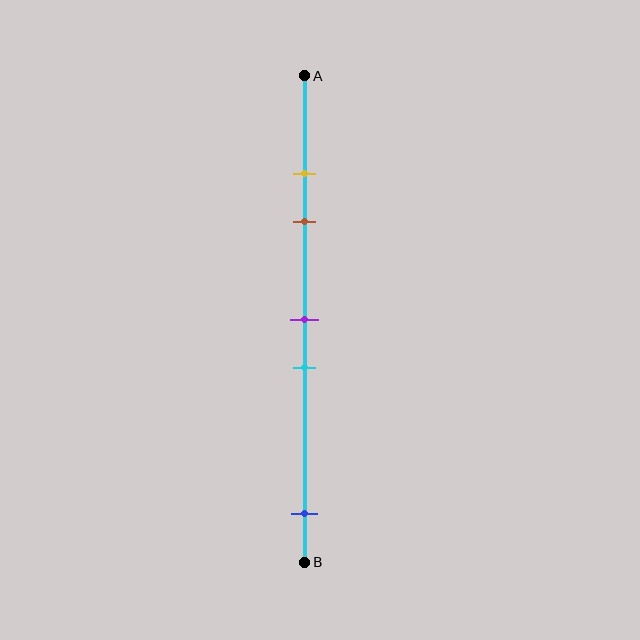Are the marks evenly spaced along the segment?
No, the marks are not evenly spaced.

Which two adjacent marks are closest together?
The yellow and brown marks are the closest adjacent pair.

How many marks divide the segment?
There are 5 marks dividing the segment.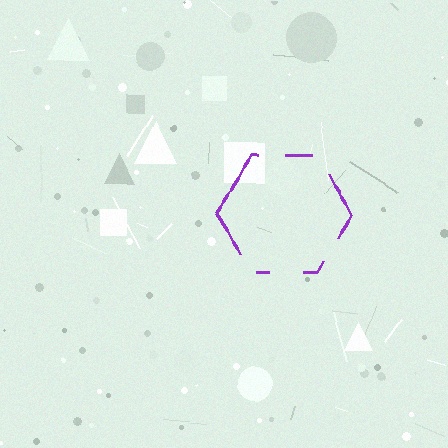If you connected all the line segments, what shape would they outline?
They would outline a hexagon.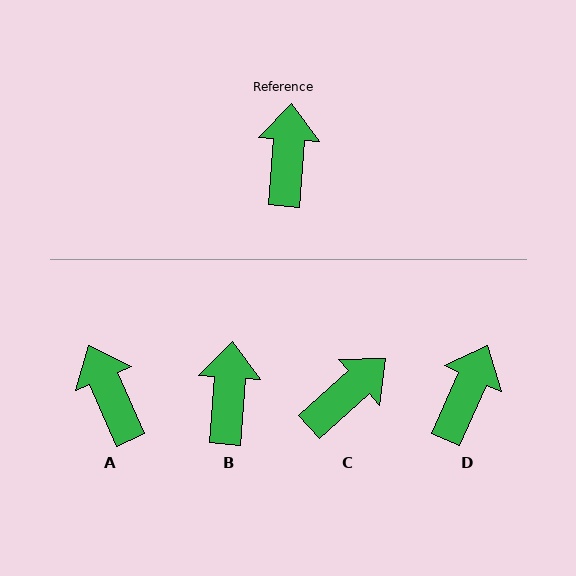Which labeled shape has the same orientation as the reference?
B.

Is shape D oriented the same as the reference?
No, it is off by about 20 degrees.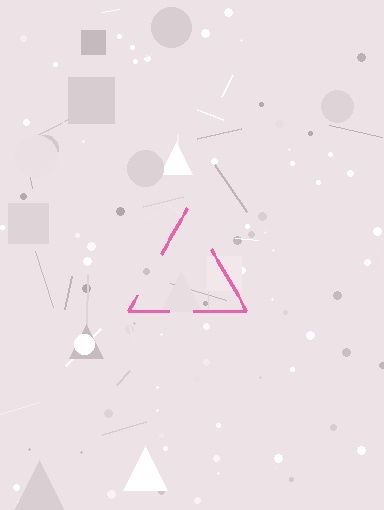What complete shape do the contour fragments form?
The contour fragments form a triangle.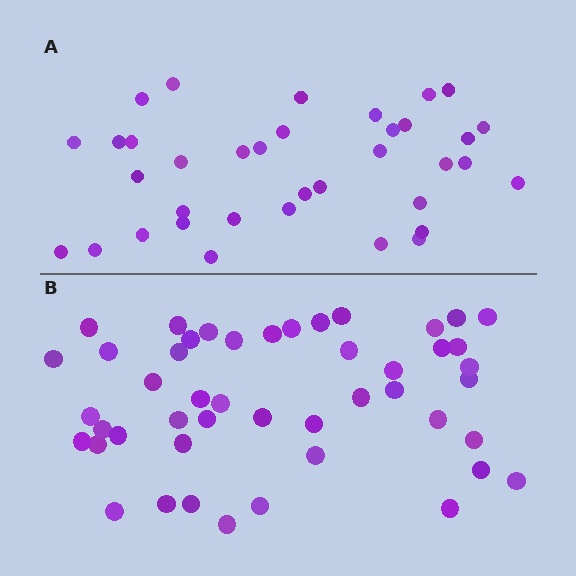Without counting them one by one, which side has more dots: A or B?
Region B (the bottom region) has more dots.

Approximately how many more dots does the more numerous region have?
Region B has roughly 12 or so more dots than region A.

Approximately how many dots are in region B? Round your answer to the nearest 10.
About 50 dots. (The exact count is 47, which rounds to 50.)